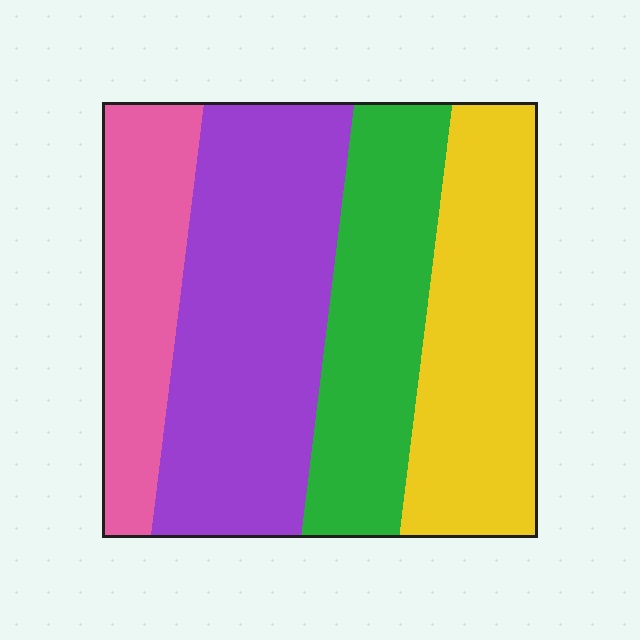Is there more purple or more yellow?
Purple.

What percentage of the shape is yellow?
Yellow takes up about one quarter (1/4) of the shape.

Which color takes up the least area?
Pink, at roughly 15%.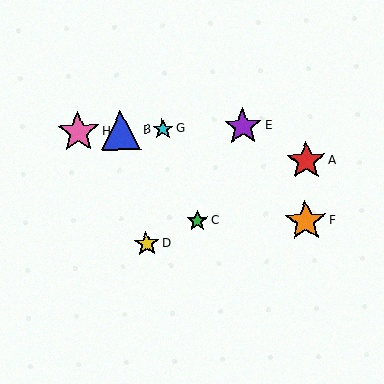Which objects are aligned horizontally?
Objects B, E, G, H are aligned horizontally.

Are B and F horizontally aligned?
No, B is at y≈131 and F is at y≈221.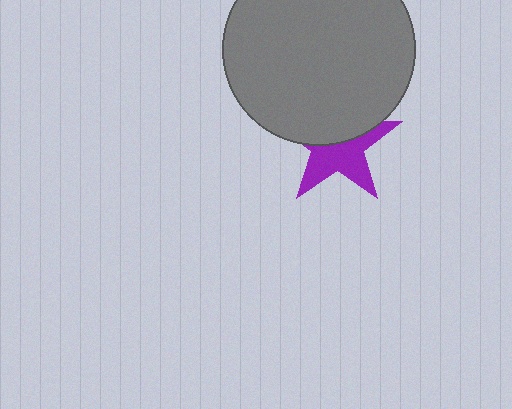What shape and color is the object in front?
The object in front is a gray circle.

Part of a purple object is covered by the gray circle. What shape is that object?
It is a star.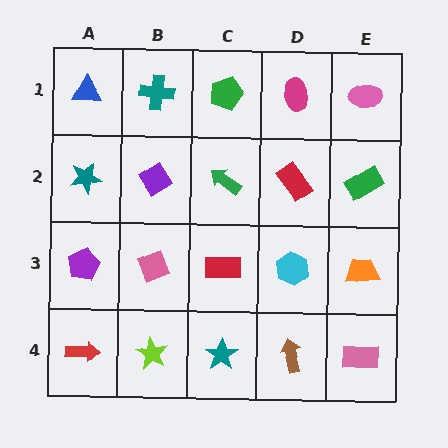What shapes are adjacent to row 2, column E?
A pink ellipse (row 1, column E), an orange trapezoid (row 3, column E), a red rectangle (row 2, column D).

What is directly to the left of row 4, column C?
A lime star.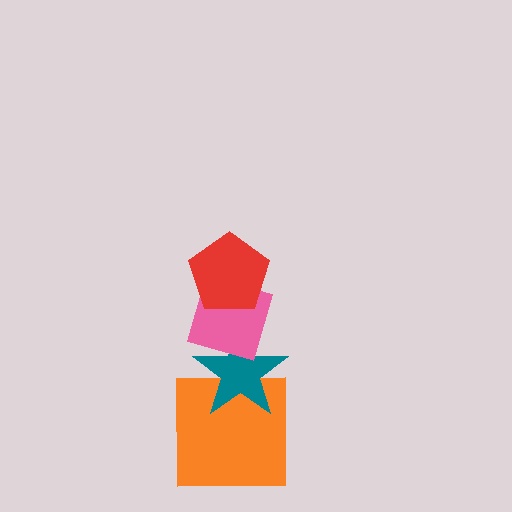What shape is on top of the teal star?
The pink diamond is on top of the teal star.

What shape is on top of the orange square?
The teal star is on top of the orange square.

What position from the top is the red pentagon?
The red pentagon is 1st from the top.